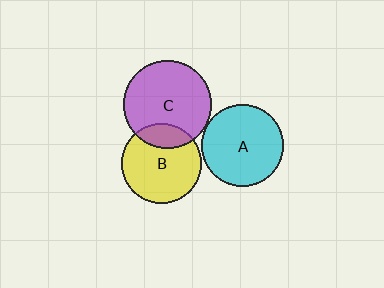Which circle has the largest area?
Circle C (purple).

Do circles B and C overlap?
Yes.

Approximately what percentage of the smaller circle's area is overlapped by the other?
Approximately 20%.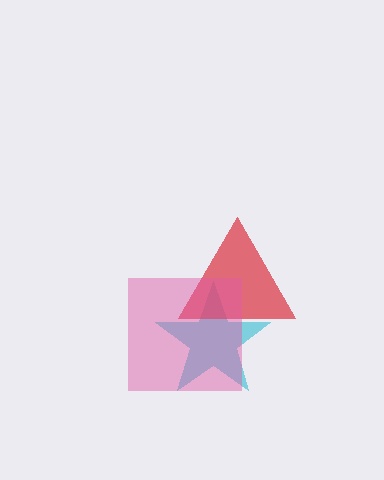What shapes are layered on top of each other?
The layered shapes are: a cyan star, a red triangle, a pink square.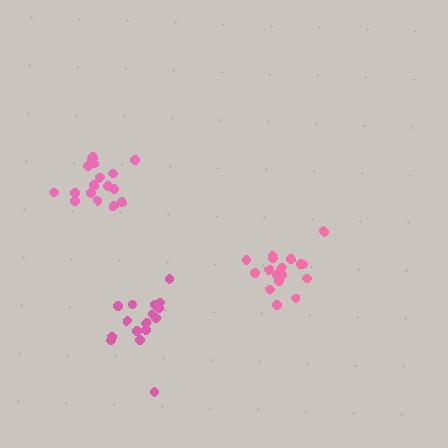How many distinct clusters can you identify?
There are 3 distinct clusters.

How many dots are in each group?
Group 1: 16 dots, Group 2: 17 dots, Group 3: 17 dots (50 total).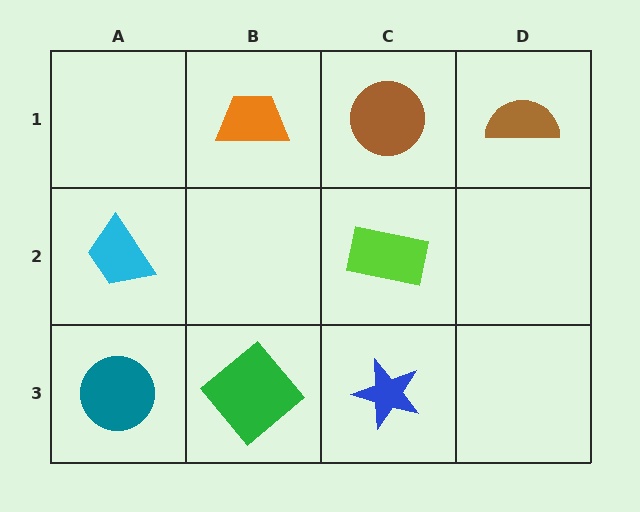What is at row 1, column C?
A brown circle.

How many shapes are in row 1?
3 shapes.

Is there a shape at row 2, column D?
No, that cell is empty.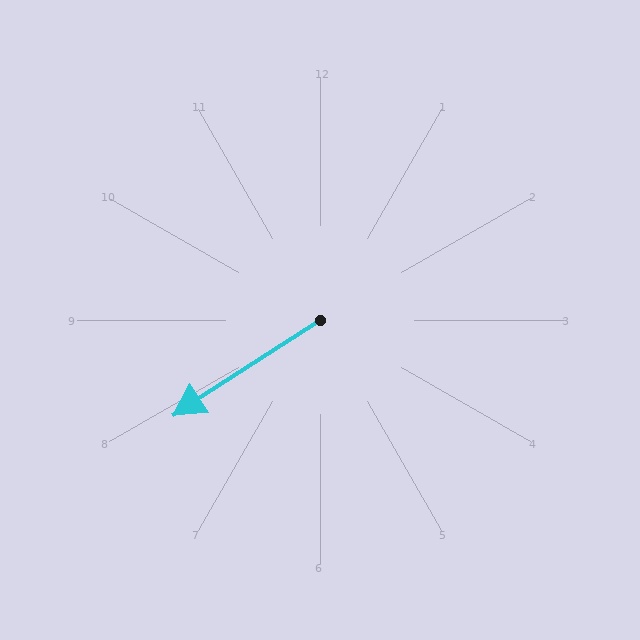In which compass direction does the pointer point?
Southwest.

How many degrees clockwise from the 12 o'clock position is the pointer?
Approximately 237 degrees.